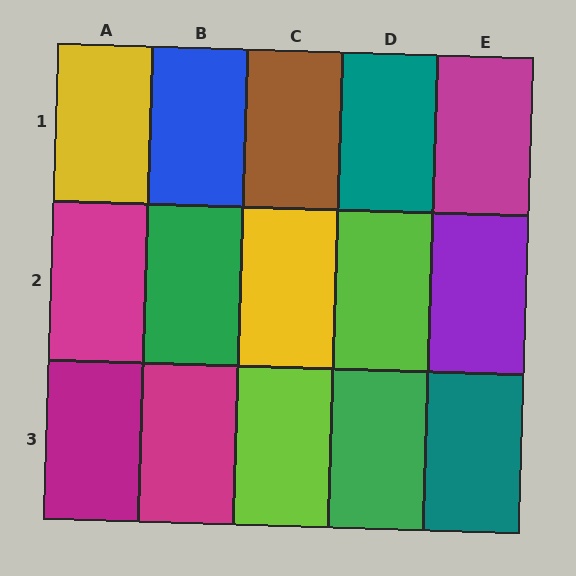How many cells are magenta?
4 cells are magenta.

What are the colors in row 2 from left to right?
Magenta, green, yellow, lime, purple.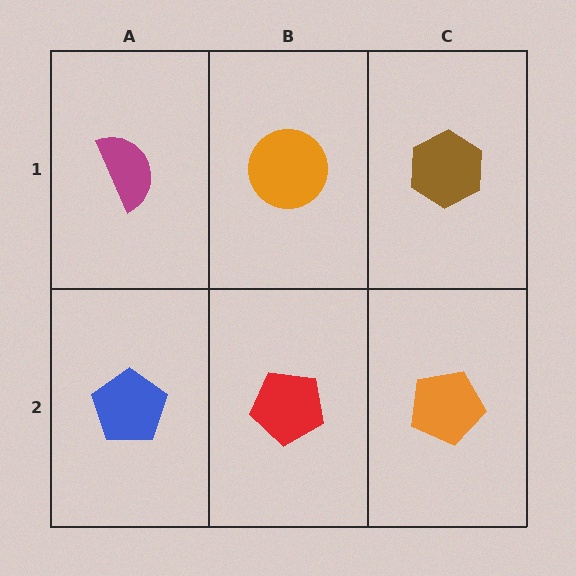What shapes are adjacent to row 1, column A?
A blue pentagon (row 2, column A), an orange circle (row 1, column B).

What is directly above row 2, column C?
A brown hexagon.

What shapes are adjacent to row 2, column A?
A magenta semicircle (row 1, column A), a red pentagon (row 2, column B).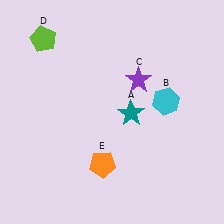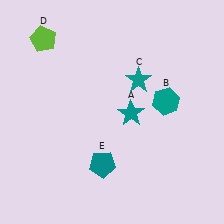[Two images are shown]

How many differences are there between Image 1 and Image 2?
There are 3 differences between the two images.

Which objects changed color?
B changed from cyan to teal. C changed from purple to teal. E changed from orange to teal.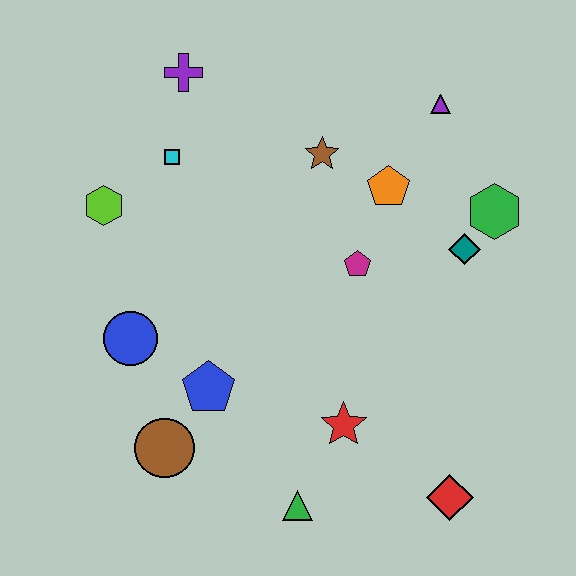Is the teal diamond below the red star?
No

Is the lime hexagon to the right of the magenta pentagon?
No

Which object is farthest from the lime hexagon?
The red diamond is farthest from the lime hexagon.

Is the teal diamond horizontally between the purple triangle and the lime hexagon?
No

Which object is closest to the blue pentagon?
The brown circle is closest to the blue pentagon.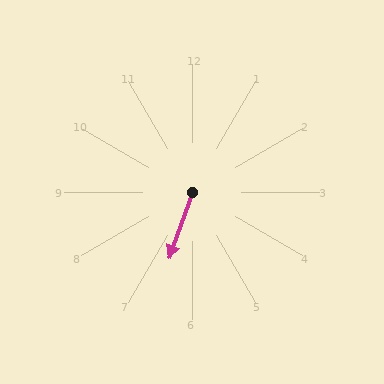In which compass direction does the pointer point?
South.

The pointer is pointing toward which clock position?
Roughly 7 o'clock.